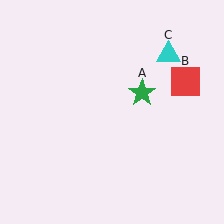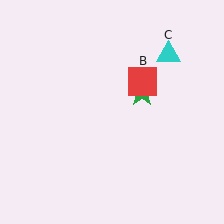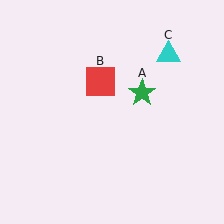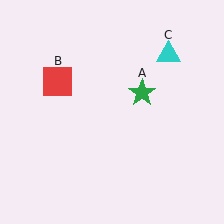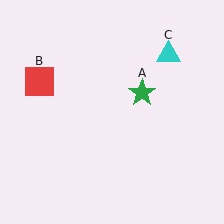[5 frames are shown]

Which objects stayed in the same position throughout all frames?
Green star (object A) and cyan triangle (object C) remained stationary.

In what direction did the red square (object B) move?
The red square (object B) moved left.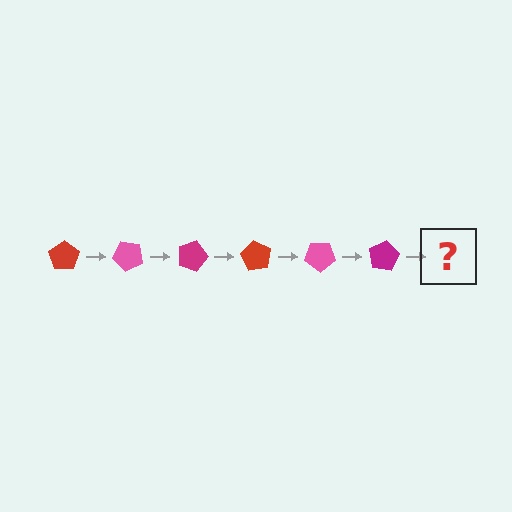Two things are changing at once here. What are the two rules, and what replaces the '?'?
The two rules are that it rotates 45 degrees each step and the color cycles through red, pink, and magenta. The '?' should be a red pentagon, rotated 270 degrees from the start.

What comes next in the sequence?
The next element should be a red pentagon, rotated 270 degrees from the start.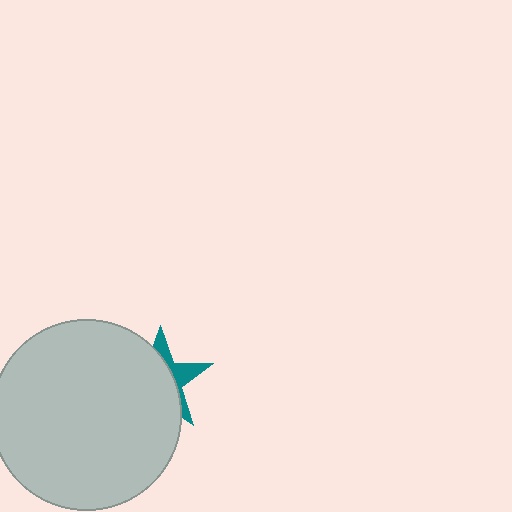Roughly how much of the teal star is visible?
A small part of it is visible (roughly 32%).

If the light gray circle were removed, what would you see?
You would see the complete teal star.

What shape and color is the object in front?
The object in front is a light gray circle.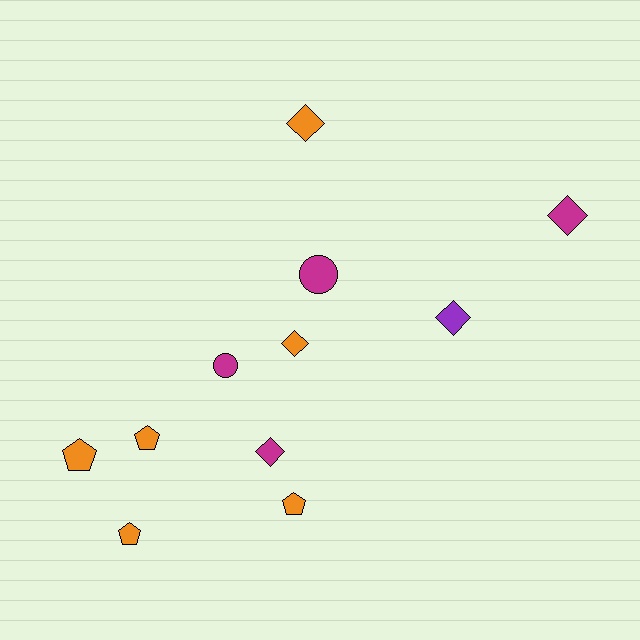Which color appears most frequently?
Orange, with 6 objects.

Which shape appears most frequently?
Diamond, with 5 objects.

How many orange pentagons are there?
There are 4 orange pentagons.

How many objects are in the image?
There are 11 objects.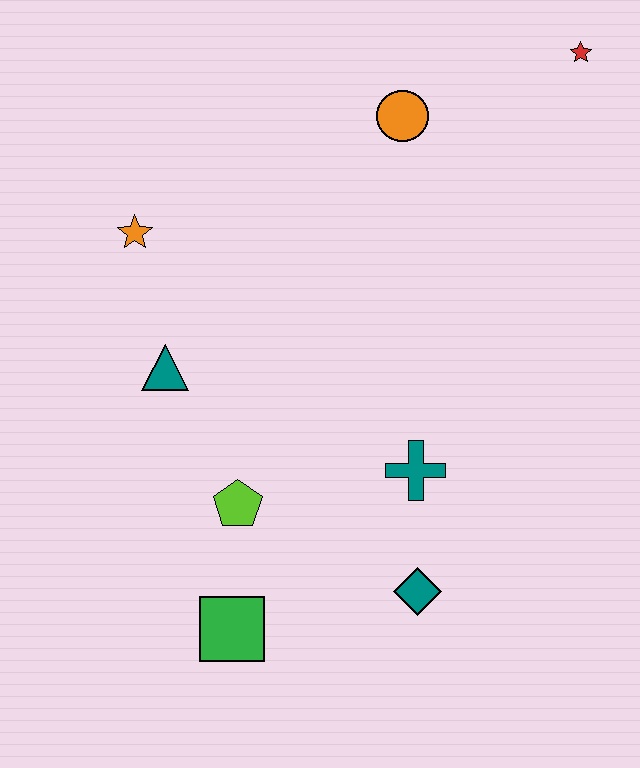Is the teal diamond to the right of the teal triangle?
Yes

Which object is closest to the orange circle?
The red star is closest to the orange circle.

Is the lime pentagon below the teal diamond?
No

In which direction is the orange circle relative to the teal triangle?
The orange circle is above the teal triangle.